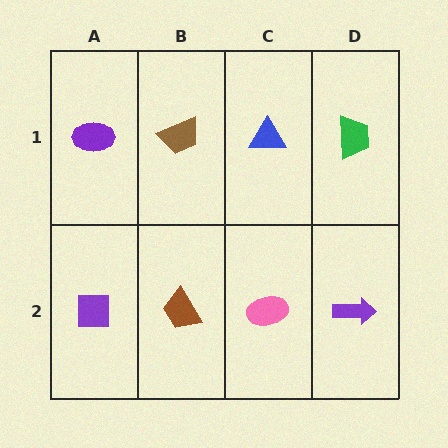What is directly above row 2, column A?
A purple ellipse.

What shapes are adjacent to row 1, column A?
A purple square (row 2, column A), a brown trapezoid (row 1, column B).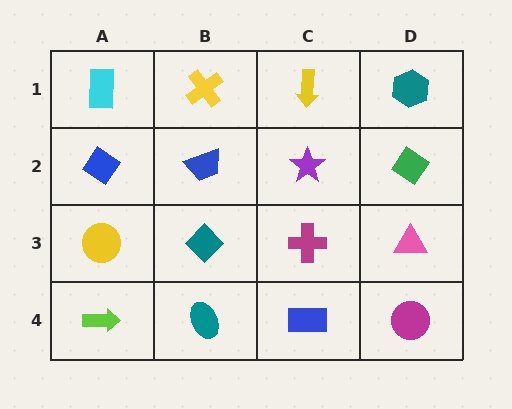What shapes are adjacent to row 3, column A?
A blue diamond (row 2, column A), a lime arrow (row 4, column A), a teal diamond (row 3, column B).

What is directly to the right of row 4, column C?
A magenta circle.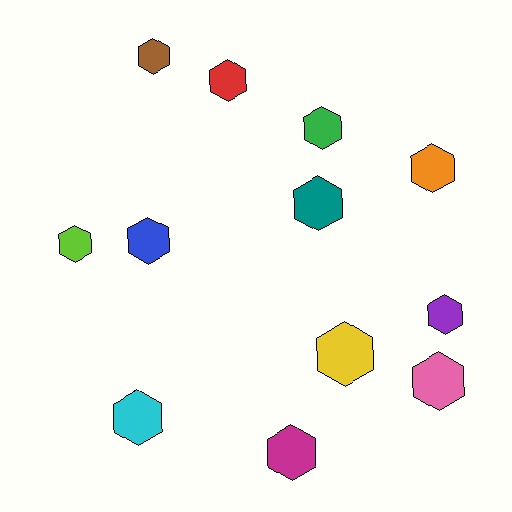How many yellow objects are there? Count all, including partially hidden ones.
There is 1 yellow object.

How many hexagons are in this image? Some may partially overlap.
There are 12 hexagons.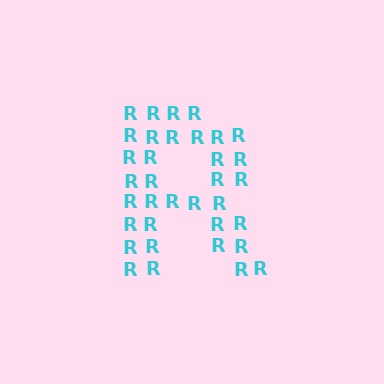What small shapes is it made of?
It is made of small letter R's.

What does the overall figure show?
The overall figure shows the letter R.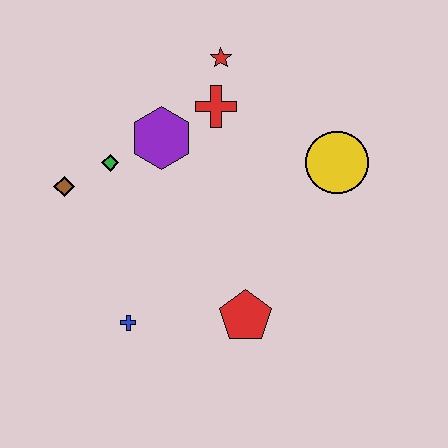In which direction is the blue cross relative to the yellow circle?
The blue cross is to the left of the yellow circle.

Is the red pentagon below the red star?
Yes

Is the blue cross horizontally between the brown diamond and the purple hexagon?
Yes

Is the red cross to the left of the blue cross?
No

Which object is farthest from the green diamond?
The yellow circle is farthest from the green diamond.